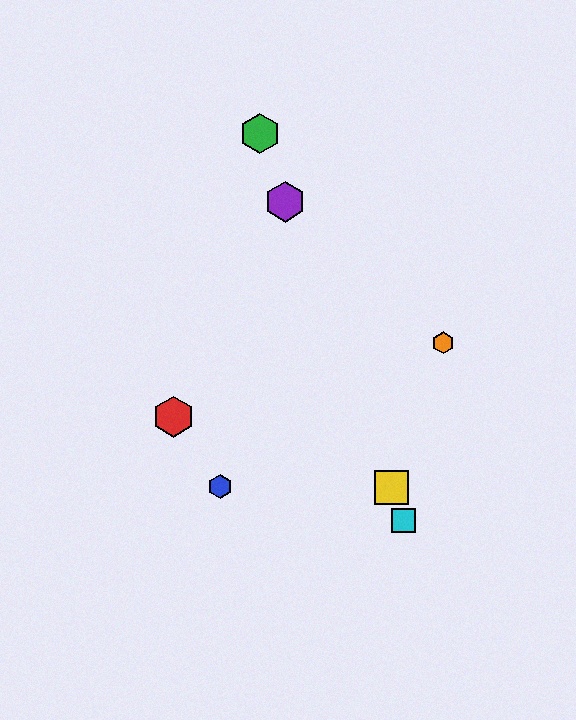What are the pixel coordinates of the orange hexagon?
The orange hexagon is at (443, 343).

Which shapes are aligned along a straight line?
The green hexagon, the yellow square, the purple hexagon, the cyan square are aligned along a straight line.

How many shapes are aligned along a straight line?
4 shapes (the green hexagon, the yellow square, the purple hexagon, the cyan square) are aligned along a straight line.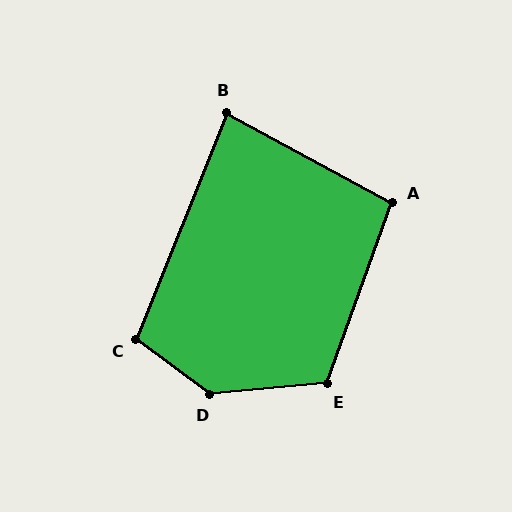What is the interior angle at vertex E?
Approximately 115 degrees (obtuse).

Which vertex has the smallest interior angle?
B, at approximately 83 degrees.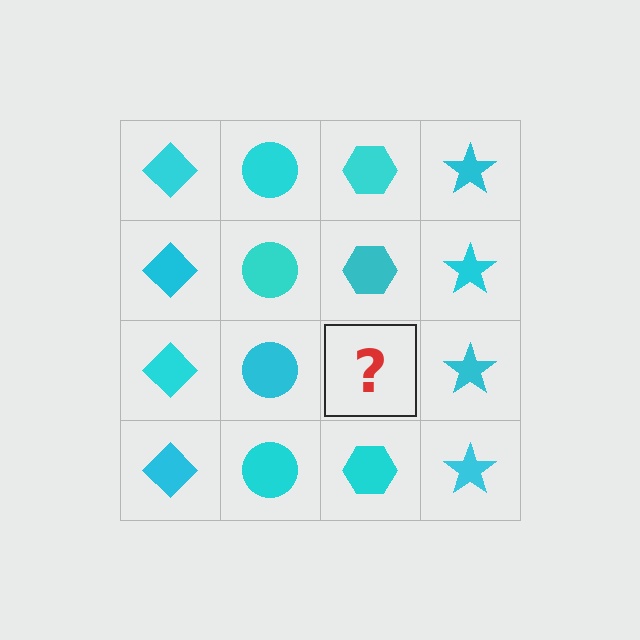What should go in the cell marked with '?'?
The missing cell should contain a cyan hexagon.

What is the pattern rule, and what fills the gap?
The rule is that each column has a consistent shape. The gap should be filled with a cyan hexagon.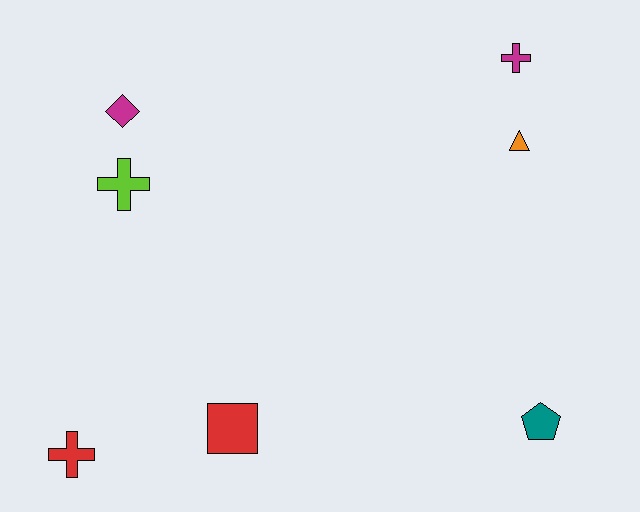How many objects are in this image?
There are 7 objects.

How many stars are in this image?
There are no stars.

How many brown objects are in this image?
There are no brown objects.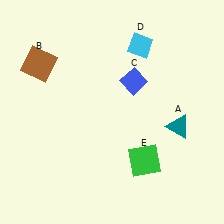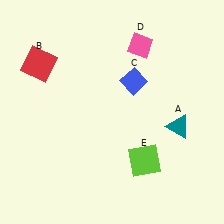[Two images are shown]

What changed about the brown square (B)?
In Image 1, B is brown. In Image 2, it changed to red.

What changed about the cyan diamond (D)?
In Image 1, D is cyan. In Image 2, it changed to pink.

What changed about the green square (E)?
In Image 1, E is green. In Image 2, it changed to lime.